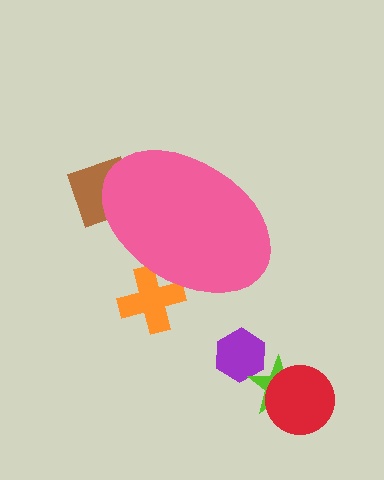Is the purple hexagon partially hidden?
No, the purple hexagon is fully visible.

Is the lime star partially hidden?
No, the lime star is fully visible.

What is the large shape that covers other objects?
A pink ellipse.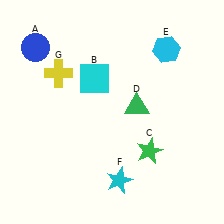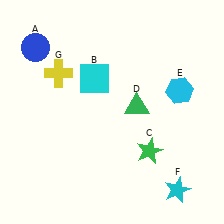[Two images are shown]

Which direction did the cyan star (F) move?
The cyan star (F) moved right.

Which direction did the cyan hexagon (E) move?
The cyan hexagon (E) moved down.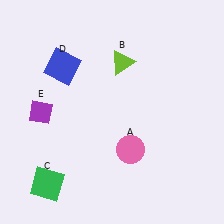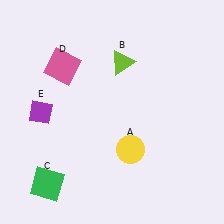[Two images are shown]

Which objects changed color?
A changed from pink to yellow. D changed from blue to pink.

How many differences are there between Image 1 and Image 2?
There are 2 differences between the two images.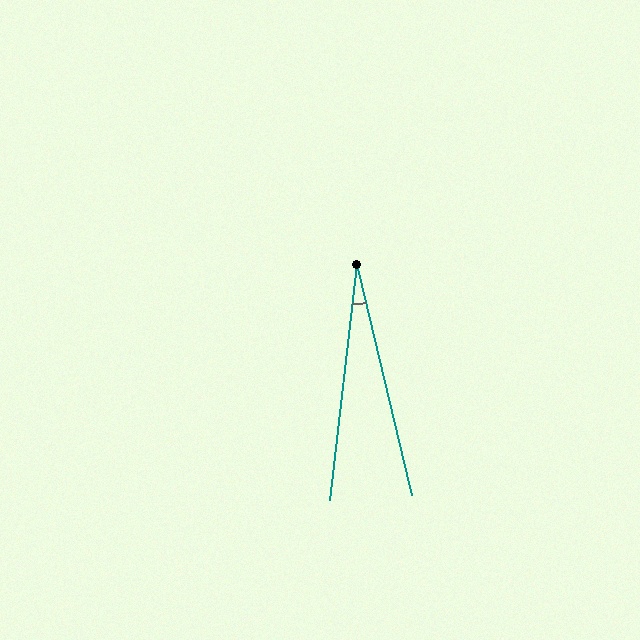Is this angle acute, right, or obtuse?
It is acute.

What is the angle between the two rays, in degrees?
Approximately 20 degrees.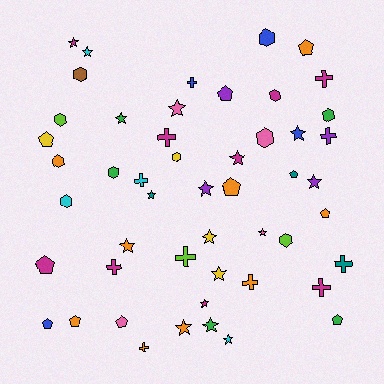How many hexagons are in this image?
There are 11 hexagons.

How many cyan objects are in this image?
There are 4 cyan objects.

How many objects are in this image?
There are 50 objects.